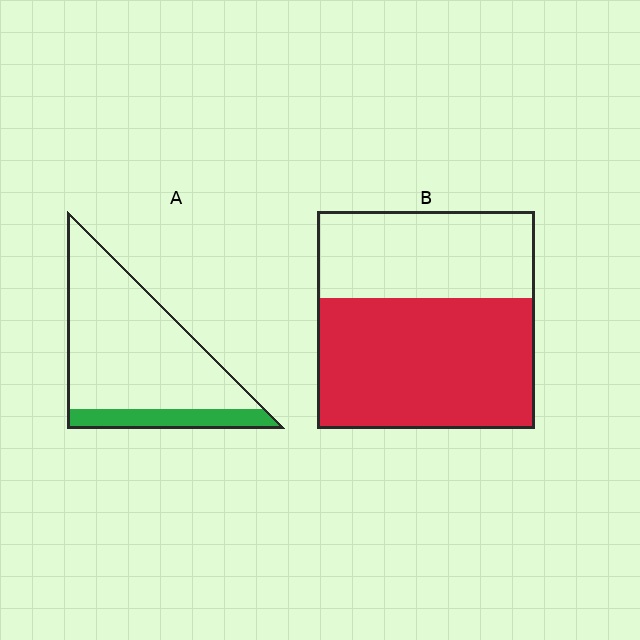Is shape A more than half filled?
No.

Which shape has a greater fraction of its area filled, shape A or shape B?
Shape B.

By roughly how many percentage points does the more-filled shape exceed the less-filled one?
By roughly 45 percentage points (B over A).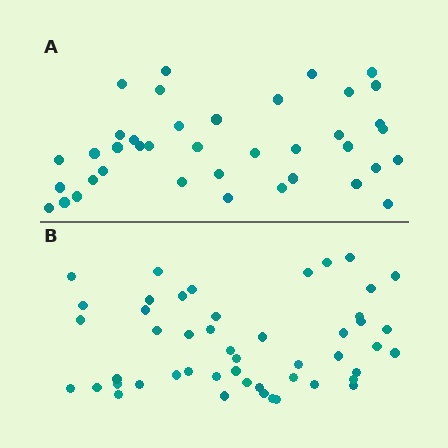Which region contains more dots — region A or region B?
Region B (the bottom region) has more dots.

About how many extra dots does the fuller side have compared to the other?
Region B has roughly 10 or so more dots than region A.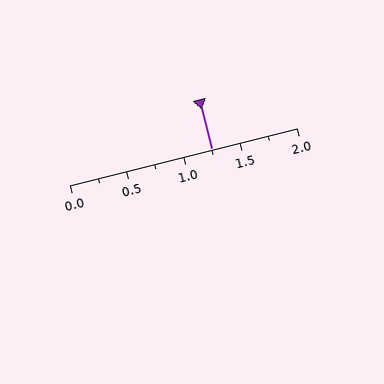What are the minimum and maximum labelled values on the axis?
The axis runs from 0.0 to 2.0.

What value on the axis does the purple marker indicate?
The marker indicates approximately 1.25.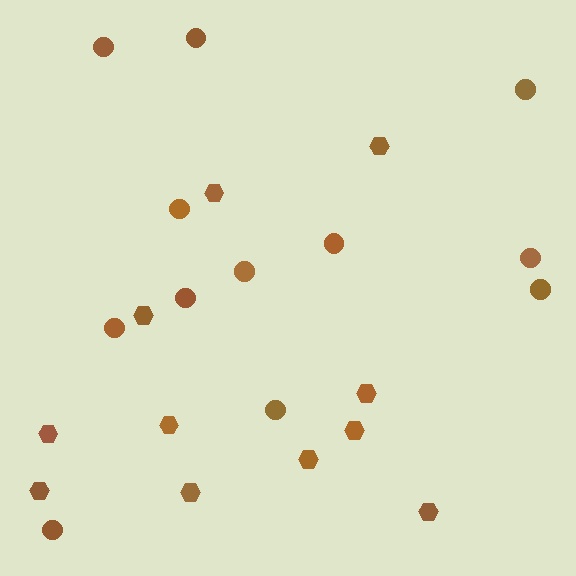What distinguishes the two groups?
There are 2 groups: one group of hexagons (11) and one group of circles (12).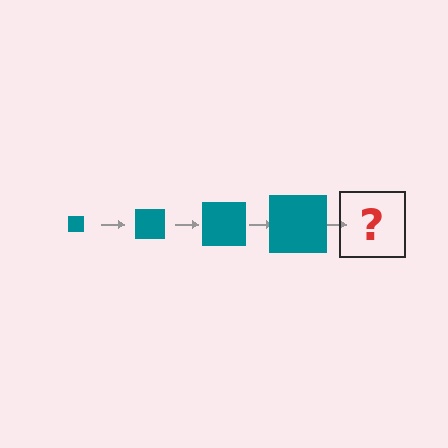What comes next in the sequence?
The next element should be a teal square, larger than the previous one.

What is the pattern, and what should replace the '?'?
The pattern is that the square gets progressively larger each step. The '?' should be a teal square, larger than the previous one.